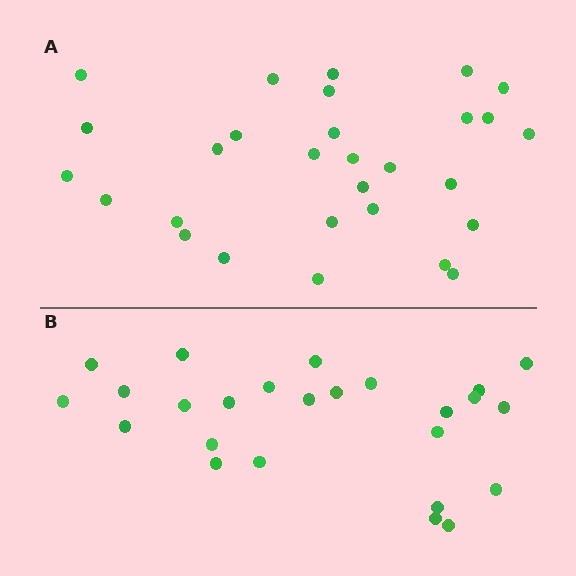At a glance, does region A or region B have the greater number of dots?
Region A (the top region) has more dots.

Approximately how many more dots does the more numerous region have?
Region A has about 4 more dots than region B.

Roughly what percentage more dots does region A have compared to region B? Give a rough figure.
About 15% more.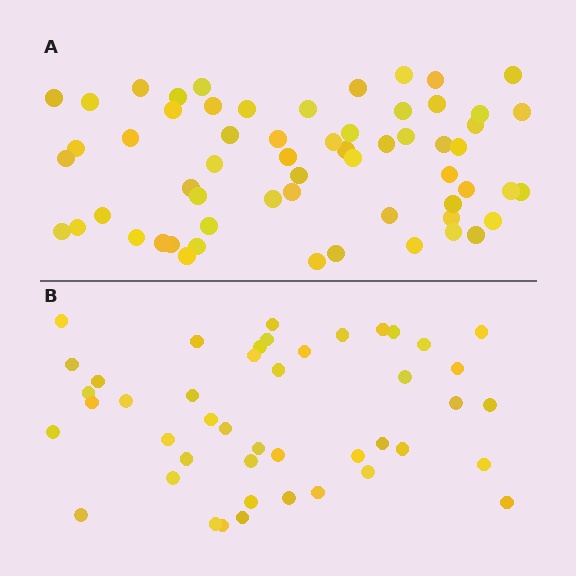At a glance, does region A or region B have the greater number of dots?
Region A (the top region) has more dots.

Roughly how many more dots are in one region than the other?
Region A has approximately 15 more dots than region B.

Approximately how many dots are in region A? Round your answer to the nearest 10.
About 60 dots.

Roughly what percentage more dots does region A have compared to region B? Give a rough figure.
About 35% more.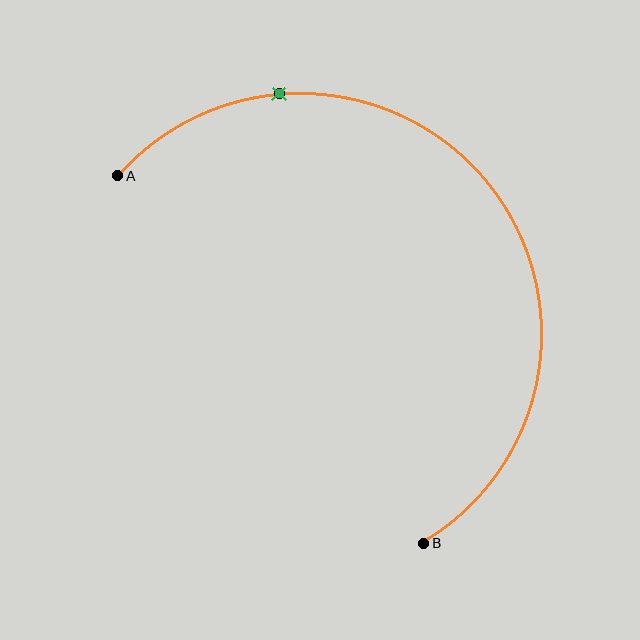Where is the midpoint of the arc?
The arc midpoint is the point on the curve farthest from the straight line joining A and B. It sits above and to the right of that line.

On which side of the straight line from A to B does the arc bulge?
The arc bulges above and to the right of the straight line connecting A and B.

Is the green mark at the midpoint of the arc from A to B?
No. The green mark lies on the arc but is closer to endpoint A. The arc midpoint would be at the point on the curve equidistant along the arc from both A and B.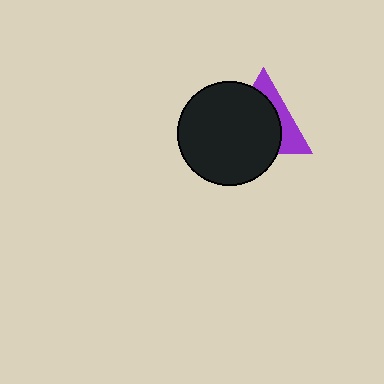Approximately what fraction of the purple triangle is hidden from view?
Roughly 66% of the purple triangle is hidden behind the black circle.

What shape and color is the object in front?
The object in front is a black circle.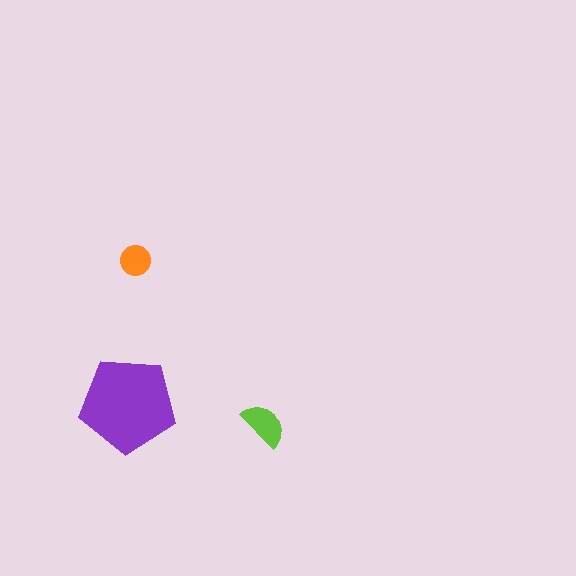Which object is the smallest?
The orange circle.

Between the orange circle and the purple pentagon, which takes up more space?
The purple pentagon.